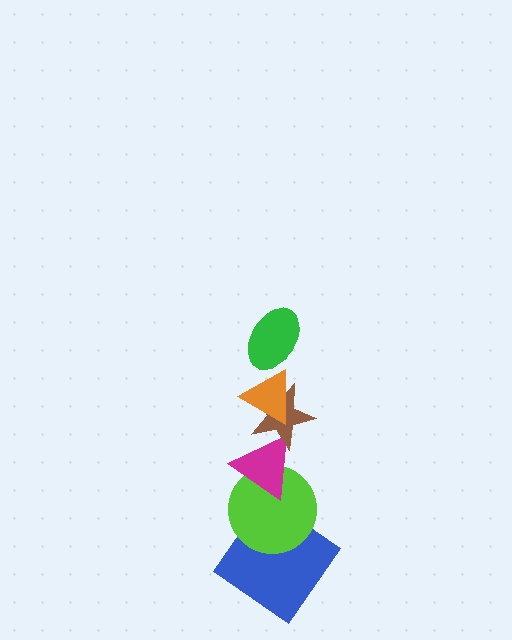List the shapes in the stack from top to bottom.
From top to bottom: the green ellipse, the orange triangle, the brown star, the magenta triangle, the lime circle, the blue diamond.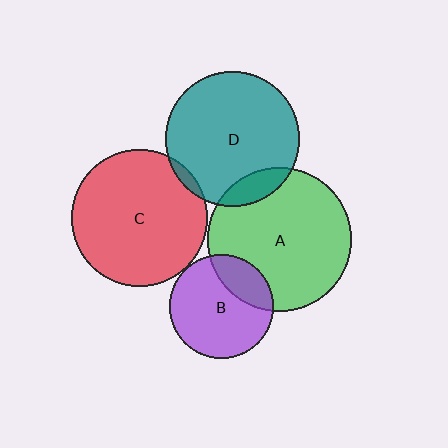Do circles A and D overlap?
Yes.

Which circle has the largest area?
Circle A (green).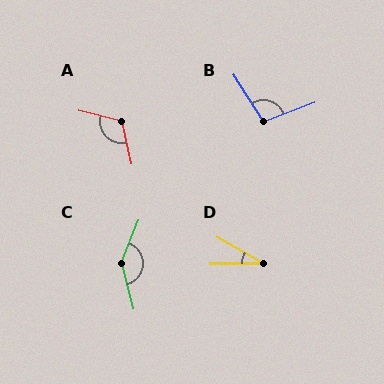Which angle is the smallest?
D, at approximately 31 degrees.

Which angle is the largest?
C, at approximately 143 degrees.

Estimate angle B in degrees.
Approximately 102 degrees.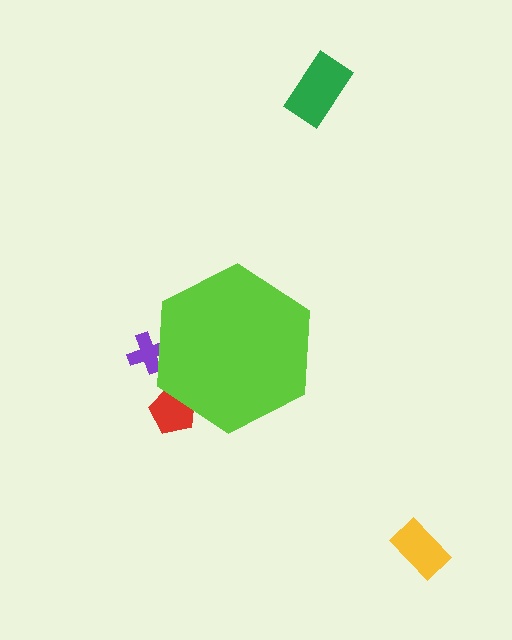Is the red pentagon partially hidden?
Yes, the red pentagon is partially hidden behind the lime hexagon.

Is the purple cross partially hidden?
Yes, the purple cross is partially hidden behind the lime hexagon.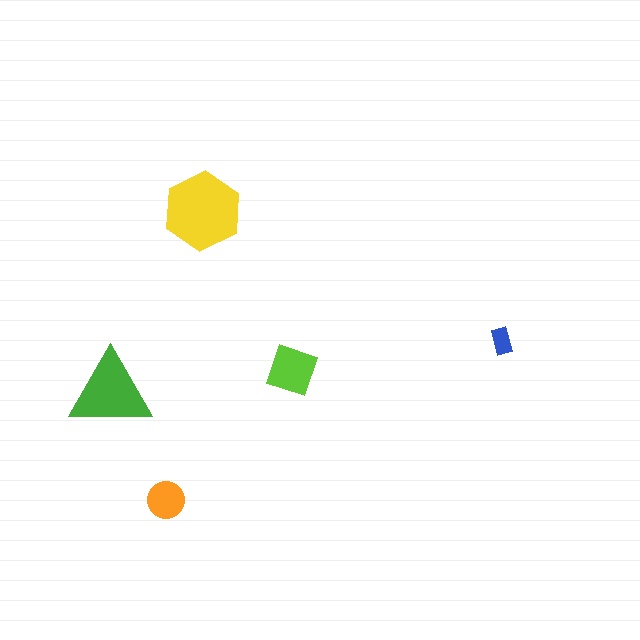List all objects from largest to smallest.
The yellow hexagon, the green triangle, the lime diamond, the orange circle, the blue rectangle.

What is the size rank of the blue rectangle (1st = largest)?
5th.